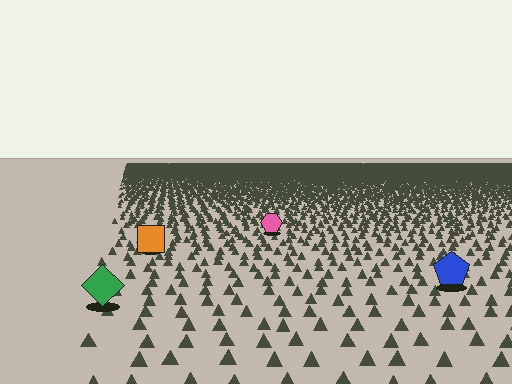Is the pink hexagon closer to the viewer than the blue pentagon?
No. The blue pentagon is closer — you can tell from the texture gradient: the ground texture is coarser near it.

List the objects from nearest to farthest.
From nearest to farthest: the green diamond, the blue pentagon, the orange square, the pink hexagon.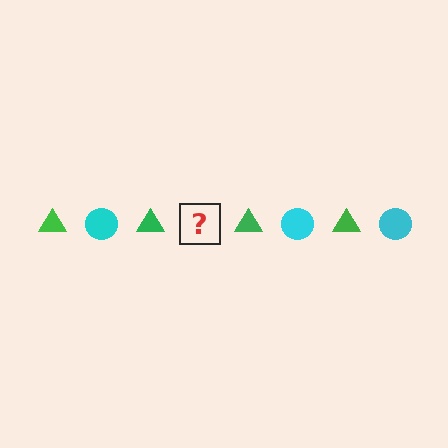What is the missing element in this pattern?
The missing element is a cyan circle.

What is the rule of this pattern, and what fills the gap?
The rule is that the pattern alternates between green triangle and cyan circle. The gap should be filled with a cyan circle.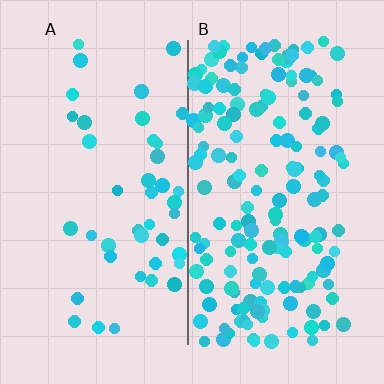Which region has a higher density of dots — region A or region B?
B (the right).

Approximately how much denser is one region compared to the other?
Approximately 3.7× — region B over region A.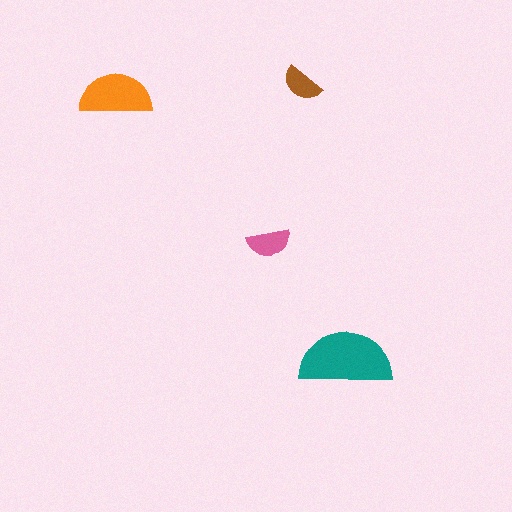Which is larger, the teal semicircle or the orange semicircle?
The teal one.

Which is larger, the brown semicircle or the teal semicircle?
The teal one.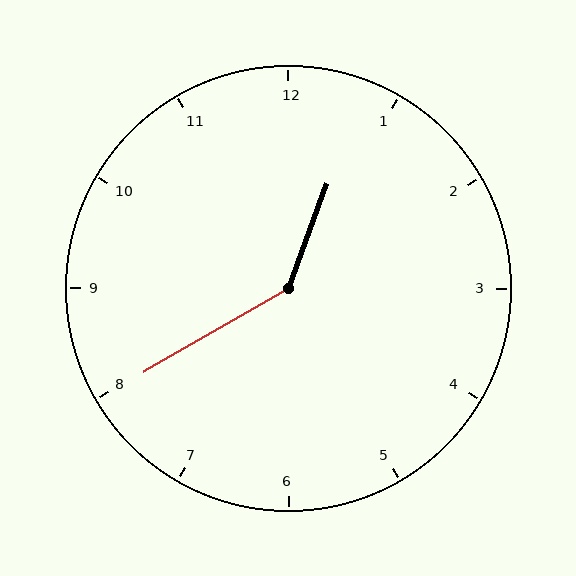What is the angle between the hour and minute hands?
Approximately 140 degrees.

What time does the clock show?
12:40.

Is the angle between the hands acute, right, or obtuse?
It is obtuse.